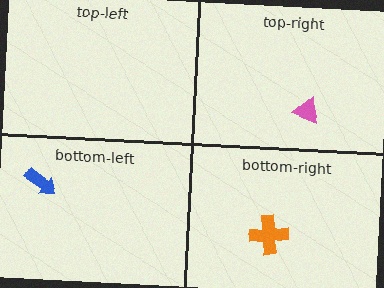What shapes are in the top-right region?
The pink triangle.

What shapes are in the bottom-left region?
The blue arrow.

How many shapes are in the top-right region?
1.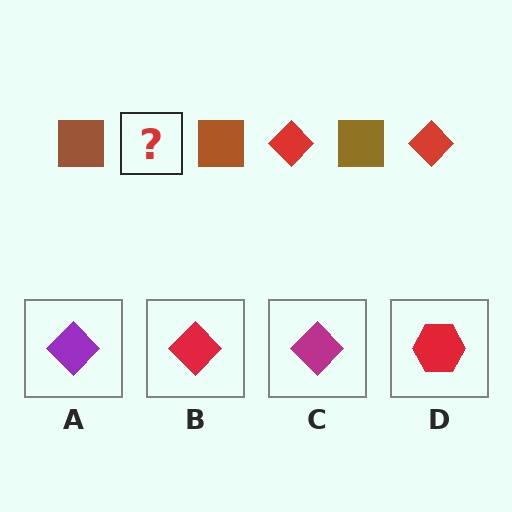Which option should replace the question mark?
Option B.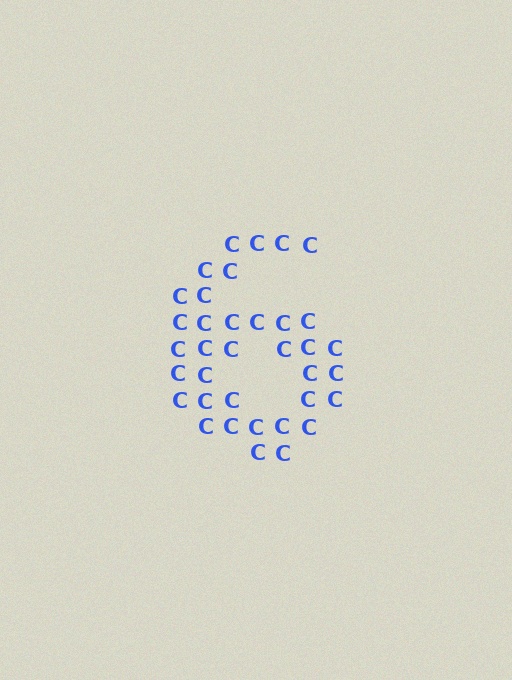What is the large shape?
The large shape is the digit 6.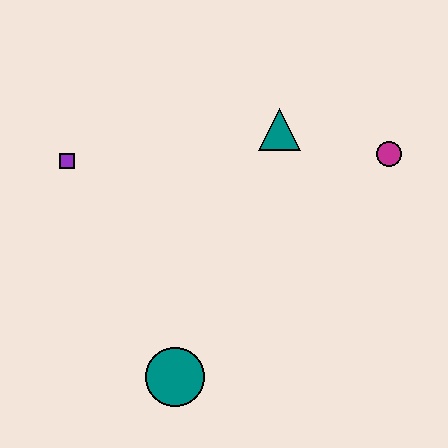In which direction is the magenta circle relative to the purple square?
The magenta circle is to the right of the purple square.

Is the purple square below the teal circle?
No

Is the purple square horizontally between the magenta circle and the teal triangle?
No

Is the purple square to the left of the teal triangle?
Yes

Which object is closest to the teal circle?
The purple square is closest to the teal circle.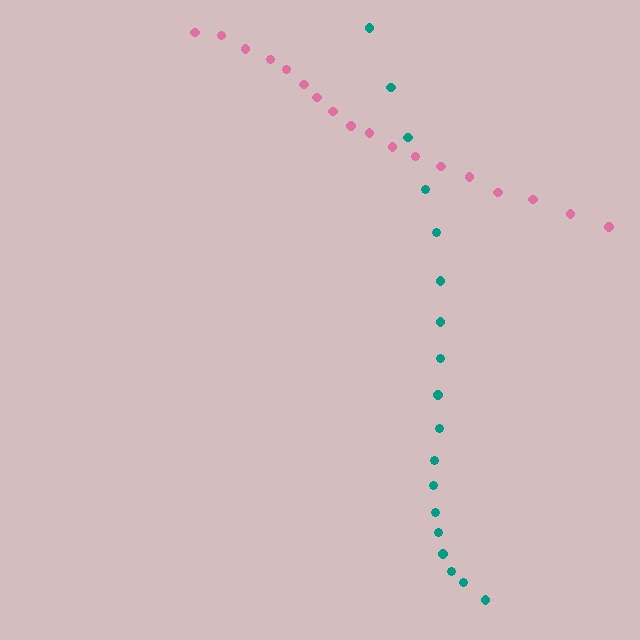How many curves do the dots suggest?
There are 2 distinct paths.